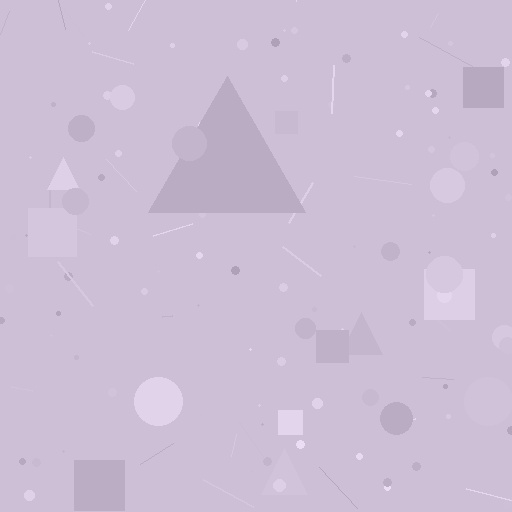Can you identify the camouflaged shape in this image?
The camouflaged shape is a triangle.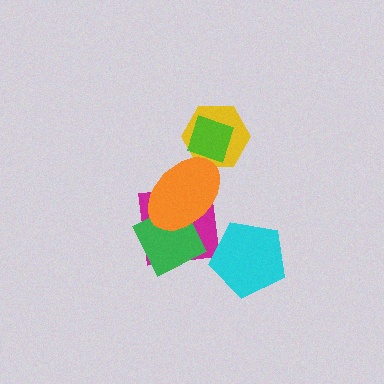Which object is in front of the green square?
The orange ellipse is in front of the green square.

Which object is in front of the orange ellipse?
The lime diamond is in front of the orange ellipse.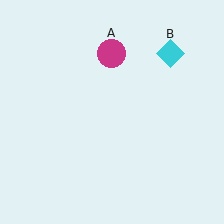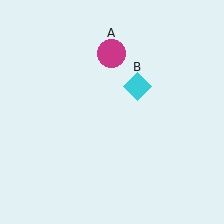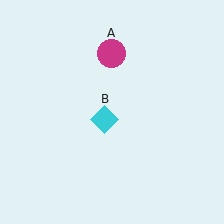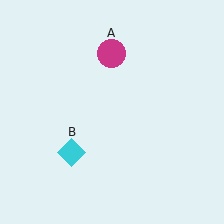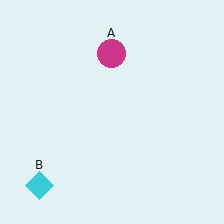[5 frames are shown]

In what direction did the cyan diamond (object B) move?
The cyan diamond (object B) moved down and to the left.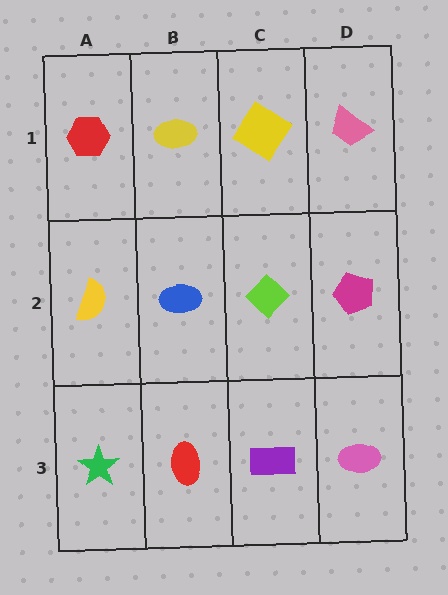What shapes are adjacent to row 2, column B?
A yellow ellipse (row 1, column B), a red ellipse (row 3, column B), a yellow semicircle (row 2, column A), a lime diamond (row 2, column C).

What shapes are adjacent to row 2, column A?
A red hexagon (row 1, column A), a green star (row 3, column A), a blue ellipse (row 2, column B).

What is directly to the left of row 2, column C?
A blue ellipse.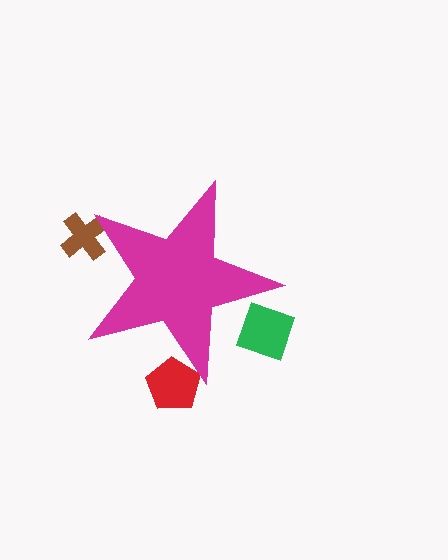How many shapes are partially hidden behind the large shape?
3 shapes are partially hidden.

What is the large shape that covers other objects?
A magenta star.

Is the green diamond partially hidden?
Yes, the green diamond is partially hidden behind the magenta star.